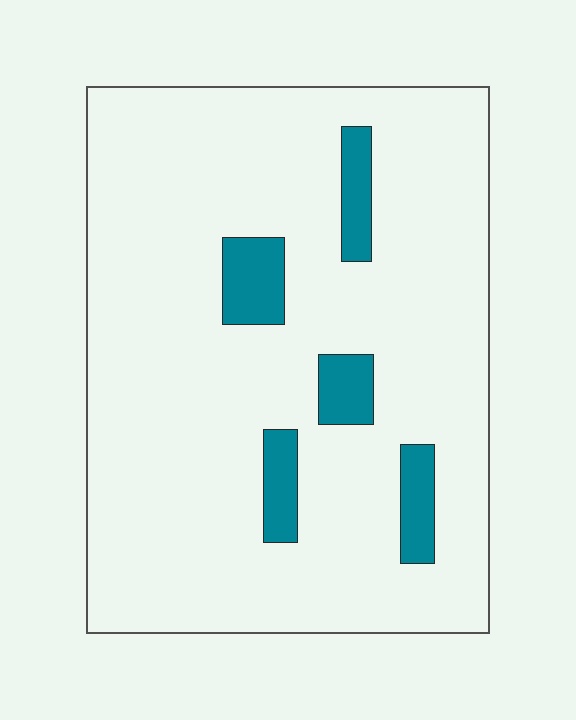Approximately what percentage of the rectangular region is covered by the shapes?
Approximately 10%.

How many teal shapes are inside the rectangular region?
5.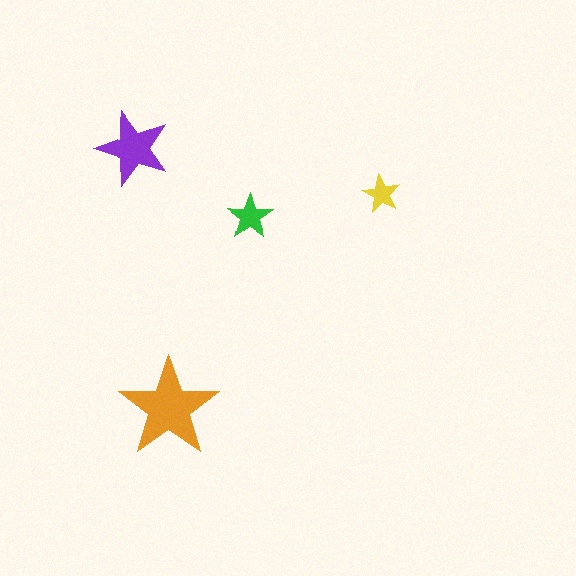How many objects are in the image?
There are 4 objects in the image.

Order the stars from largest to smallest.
the orange one, the purple one, the green one, the yellow one.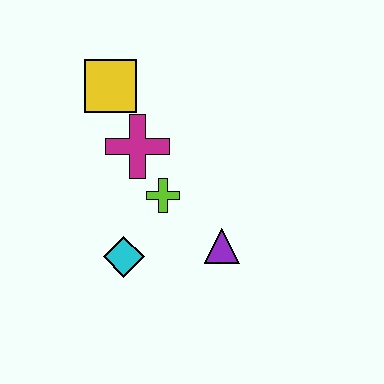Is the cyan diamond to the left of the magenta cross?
Yes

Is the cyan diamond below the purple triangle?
Yes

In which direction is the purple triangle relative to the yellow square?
The purple triangle is below the yellow square.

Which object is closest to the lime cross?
The magenta cross is closest to the lime cross.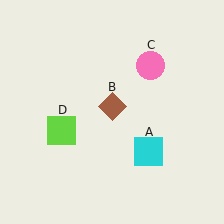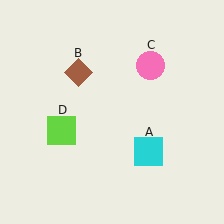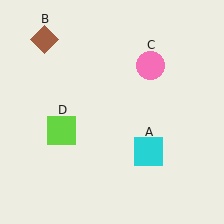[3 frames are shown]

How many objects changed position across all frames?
1 object changed position: brown diamond (object B).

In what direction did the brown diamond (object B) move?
The brown diamond (object B) moved up and to the left.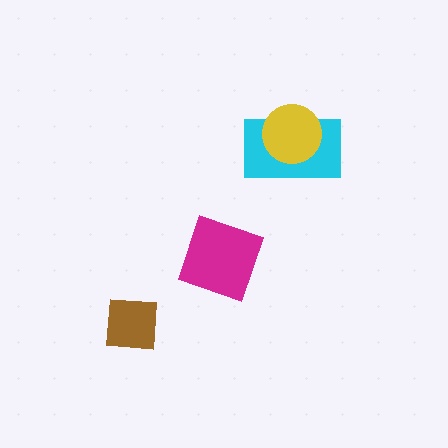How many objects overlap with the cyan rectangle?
1 object overlaps with the cyan rectangle.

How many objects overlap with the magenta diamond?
0 objects overlap with the magenta diamond.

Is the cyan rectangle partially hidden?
Yes, it is partially covered by another shape.